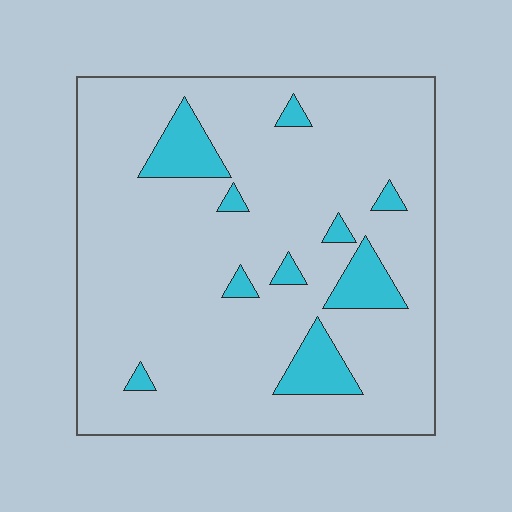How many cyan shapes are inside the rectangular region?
10.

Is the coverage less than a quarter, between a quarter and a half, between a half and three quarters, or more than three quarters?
Less than a quarter.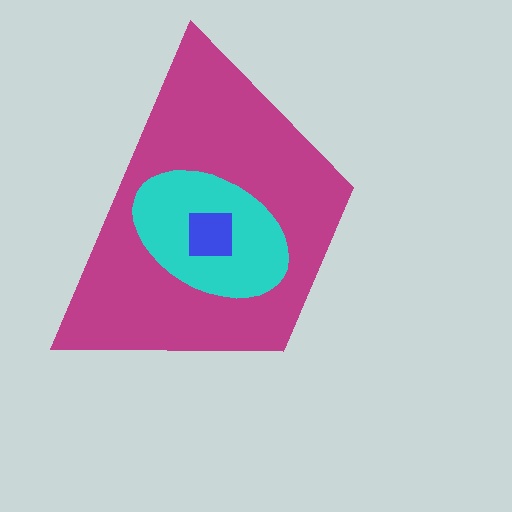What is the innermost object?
The blue square.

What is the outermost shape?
The magenta trapezoid.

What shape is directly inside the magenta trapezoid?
The cyan ellipse.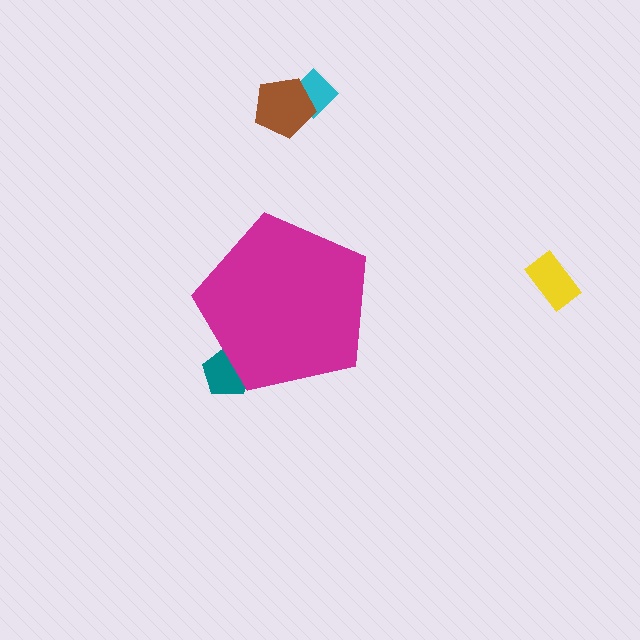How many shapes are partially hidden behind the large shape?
1 shape is partially hidden.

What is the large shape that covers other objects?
A magenta pentagon.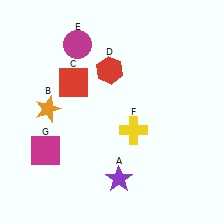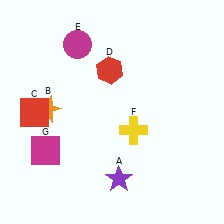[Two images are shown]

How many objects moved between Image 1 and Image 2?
1 object moved between the two images.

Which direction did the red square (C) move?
The red square (C) moved left.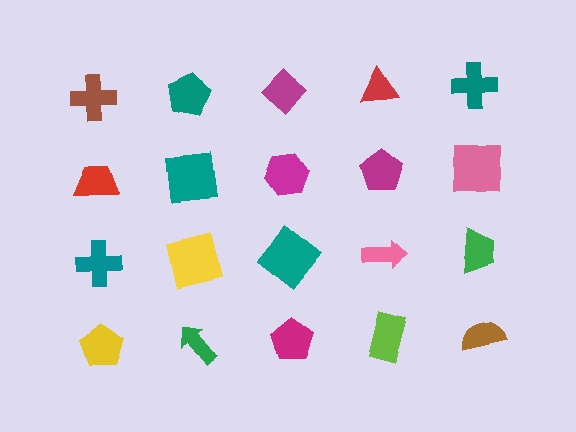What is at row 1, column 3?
A magenta diamond.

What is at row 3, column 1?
A teal cross.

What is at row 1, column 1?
A brown cross.